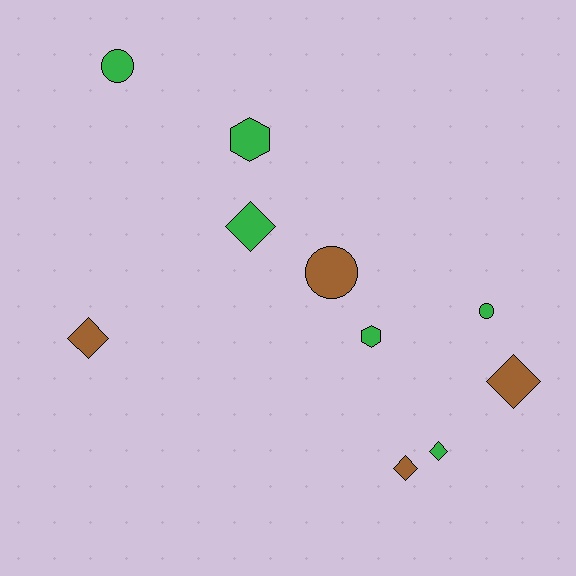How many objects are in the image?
There are 10 objects.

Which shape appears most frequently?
Diamond, with 5 objects.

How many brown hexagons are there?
There are no brown hexagons.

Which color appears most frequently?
Green, with 6 objects.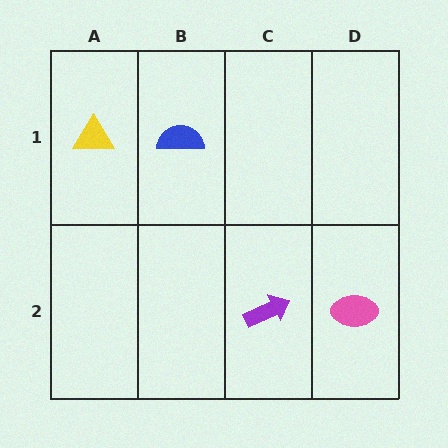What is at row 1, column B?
A blue semicircle.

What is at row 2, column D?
A pink ellipse.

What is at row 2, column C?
A purple arrow.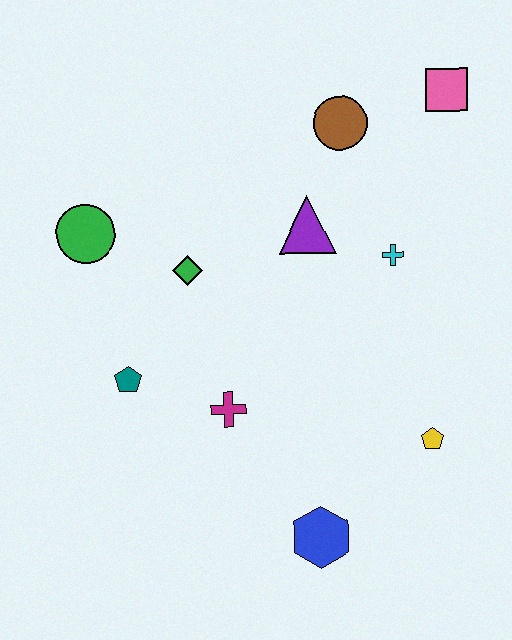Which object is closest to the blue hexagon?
The yellow pentagon is closest to the blue hexagon.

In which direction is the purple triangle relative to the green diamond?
The purple triangle is to the right of the green diamond.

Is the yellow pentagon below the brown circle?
Yes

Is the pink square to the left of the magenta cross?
No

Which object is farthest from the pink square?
The blue hexagon is farthest from the pink square.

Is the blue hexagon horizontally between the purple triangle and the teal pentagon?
No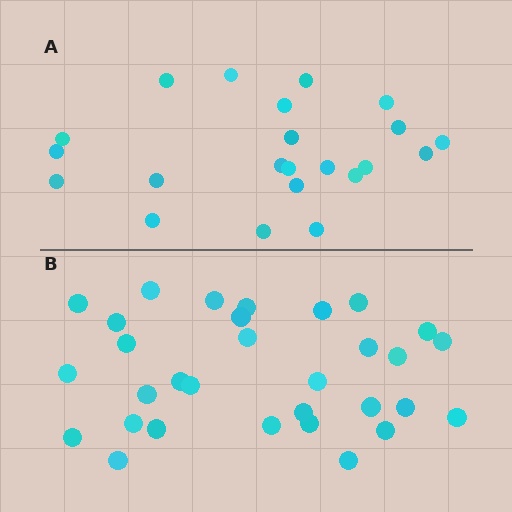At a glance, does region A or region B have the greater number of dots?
Region B (the bottom region) has more dots.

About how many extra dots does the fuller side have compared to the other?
Region B has roughly 8 or so more dots than region A.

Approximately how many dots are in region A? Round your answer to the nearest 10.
About 20 dots. (The exact count is 22, which rounds to 20.)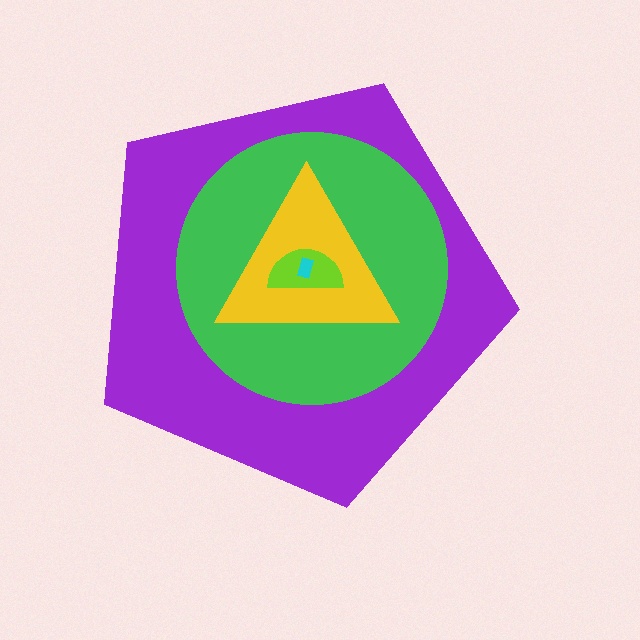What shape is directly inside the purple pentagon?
The green circle.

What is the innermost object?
The cyan rectangle.